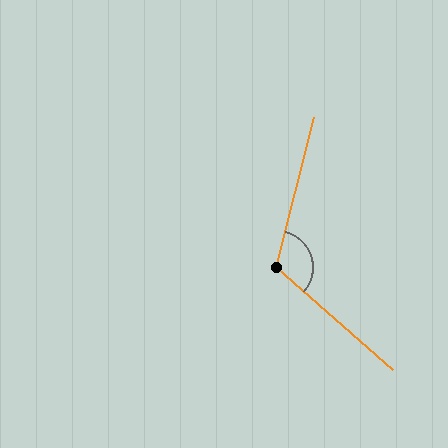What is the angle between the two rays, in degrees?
Approximately 117 degrees.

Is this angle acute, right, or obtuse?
It is obtuse.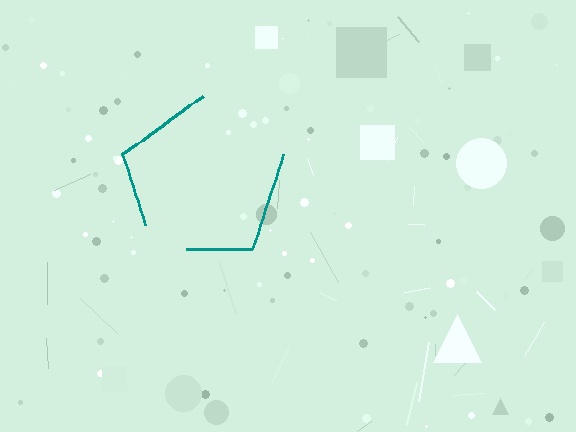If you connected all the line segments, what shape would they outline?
They would outline a pentagon.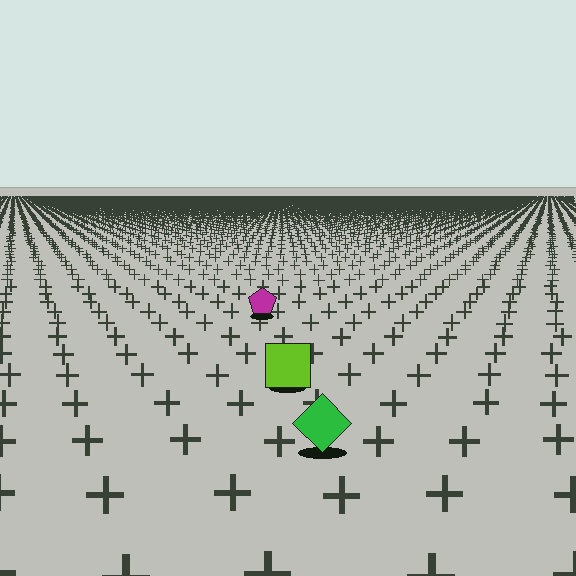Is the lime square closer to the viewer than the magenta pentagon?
Yes. The lime square is closer — you can tell from the texture gradient: the ground texture is coarser near it.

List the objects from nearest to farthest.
From nearest to farthest: the green diamond, the lime square, the magenta pentagon.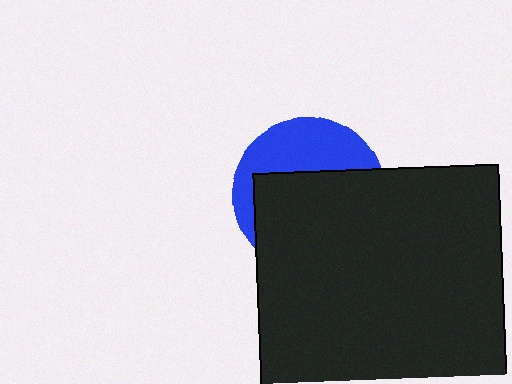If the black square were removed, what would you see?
You would see the complete blue circle.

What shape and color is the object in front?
The object in front is a black square.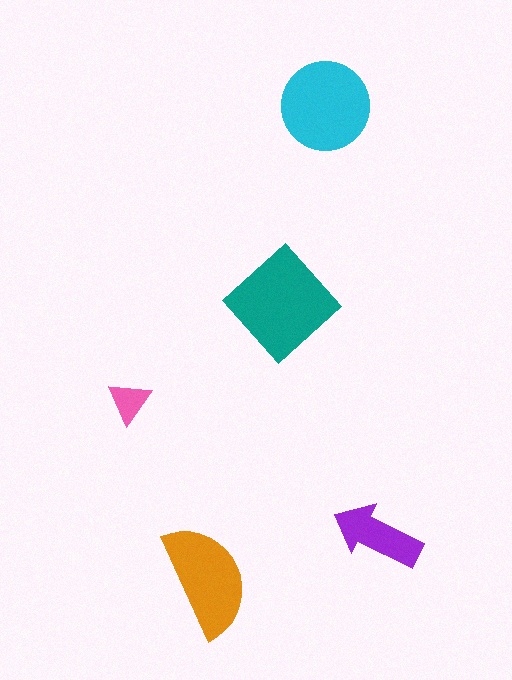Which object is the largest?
The teal diamond.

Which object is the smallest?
The pink triangle.